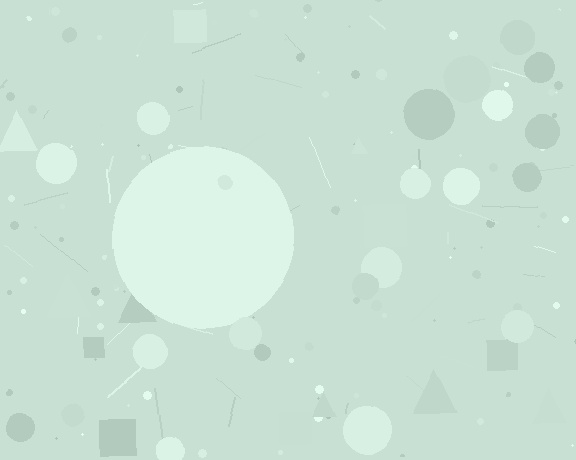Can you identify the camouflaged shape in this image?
The camouflaged shape is a circle.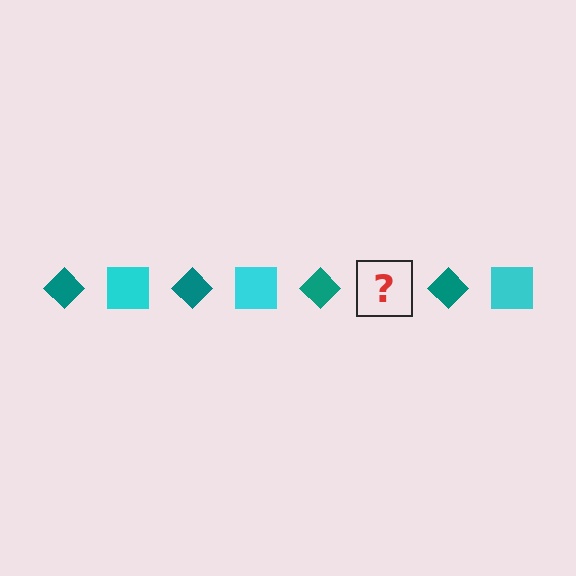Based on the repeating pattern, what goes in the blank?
The blank should be a cyan square.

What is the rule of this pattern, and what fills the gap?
The rule is that the pattern alternates between teal diamond and cyan square. The gap should be filled with a cyan square.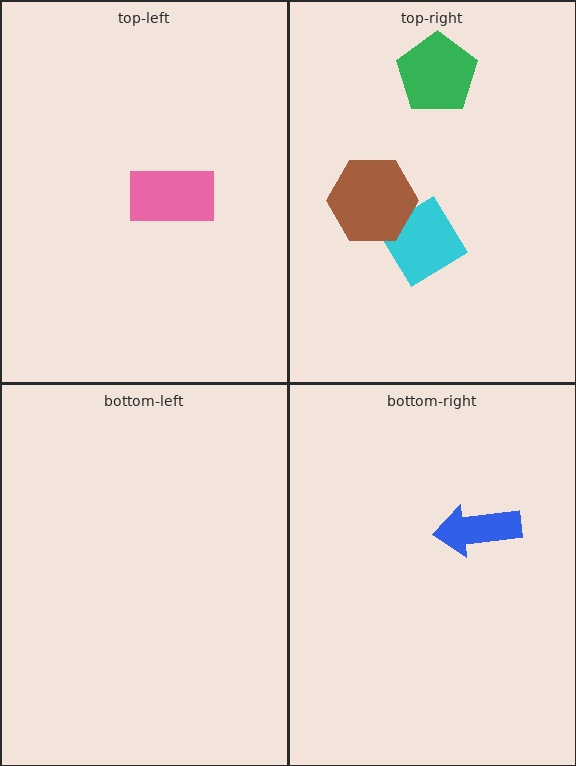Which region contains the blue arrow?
The bottom-right region.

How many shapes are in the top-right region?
3.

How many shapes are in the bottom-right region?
1.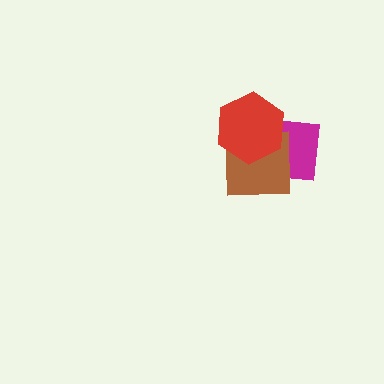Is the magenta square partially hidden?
Yes, it is partially covered by another shape.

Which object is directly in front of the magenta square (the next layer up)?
The brown square is directly in front of the magenta square.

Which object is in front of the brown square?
The red hexagon is in front of the brown square.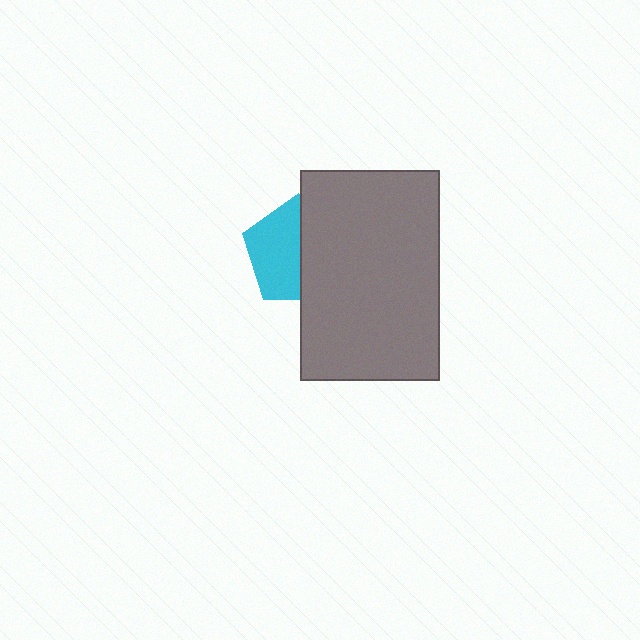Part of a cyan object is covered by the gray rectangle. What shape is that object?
It is a pentagon.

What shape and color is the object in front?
The object in front is a gray rectangle.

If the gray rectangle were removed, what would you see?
You would see the complete cyan pentagon.